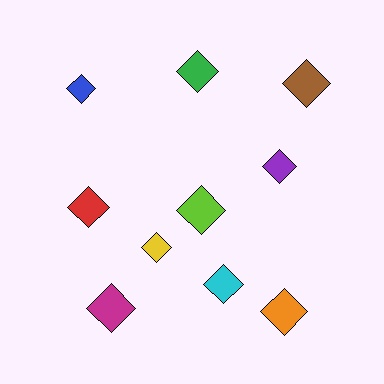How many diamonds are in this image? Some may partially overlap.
There are 10 diamonds.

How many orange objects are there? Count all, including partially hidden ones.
There is 1 orange object.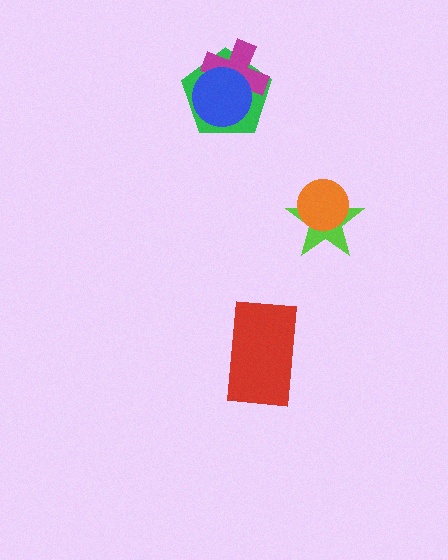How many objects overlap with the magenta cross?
2 objects overlap with the magenta cross.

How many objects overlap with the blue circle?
2 objects overlap with the blue circle.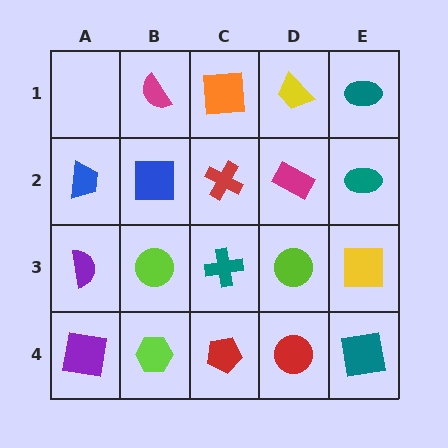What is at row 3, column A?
A purple semicircle.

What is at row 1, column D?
A yellow trapezoid.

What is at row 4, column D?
A red circle.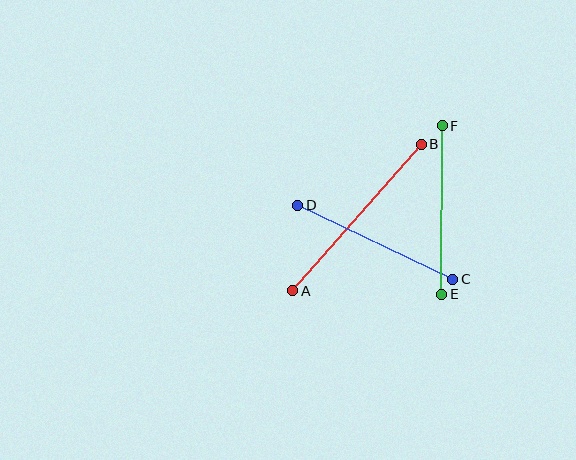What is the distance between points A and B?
The distance is approximately 195 pixels.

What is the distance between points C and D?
The distance is approximately 172 pixels.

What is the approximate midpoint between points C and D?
The midpoint is at approximately (375, 242) pixels.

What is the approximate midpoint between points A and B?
The midpoint is at approximately (357, 217) pixels.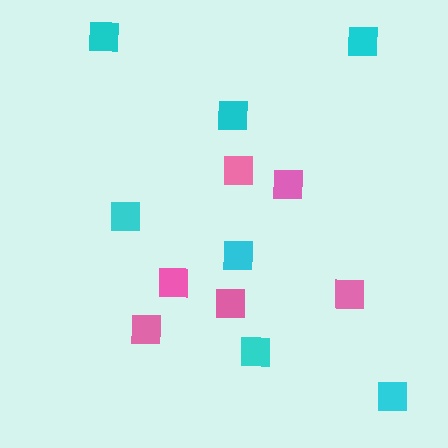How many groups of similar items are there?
There are 2 groups: one group of pink squares (6) and one group of cyan squares (7).